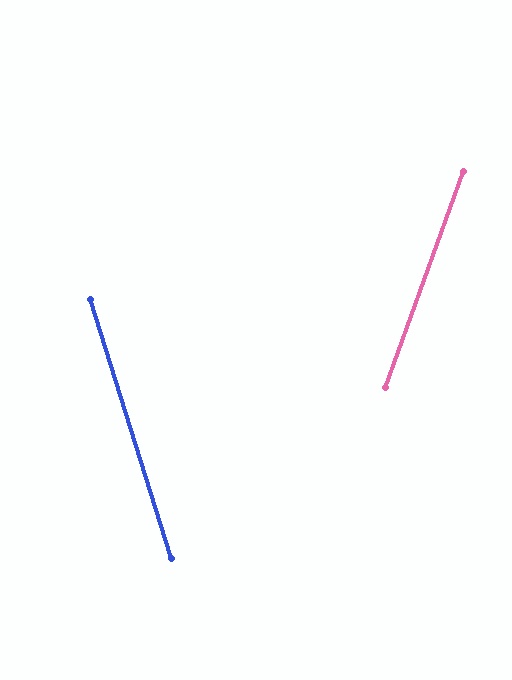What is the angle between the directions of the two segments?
Approximately 37 degrees.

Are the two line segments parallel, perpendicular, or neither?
Neither parallel nor perpendicular — they differ by about 37°.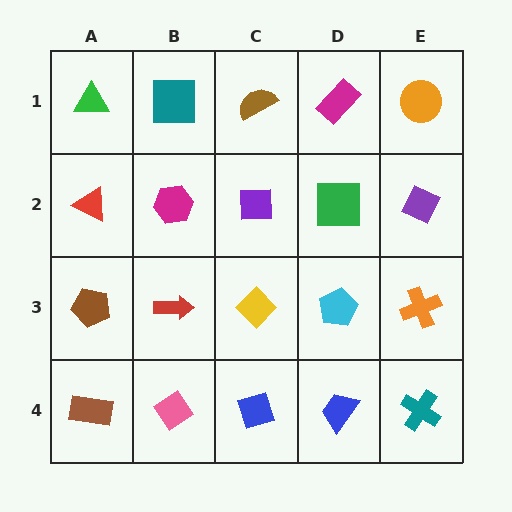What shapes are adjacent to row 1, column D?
A green square (row 2, column D), a brown semicircle (row 1, column C), an orange circle (row 1, column E).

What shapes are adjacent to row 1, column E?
A purple diamond (row 2, column E), a magenta rectangle (row 1, column D).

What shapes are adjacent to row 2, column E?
An orange circle (row 1, column E), an orange cross (row 3, column E), a green square (row 2, column D).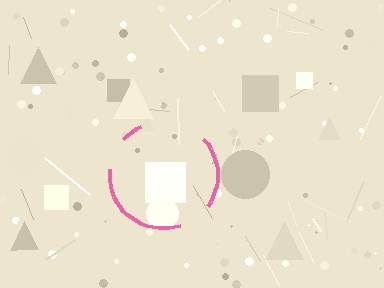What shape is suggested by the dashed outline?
The dashed outline suggests a circle.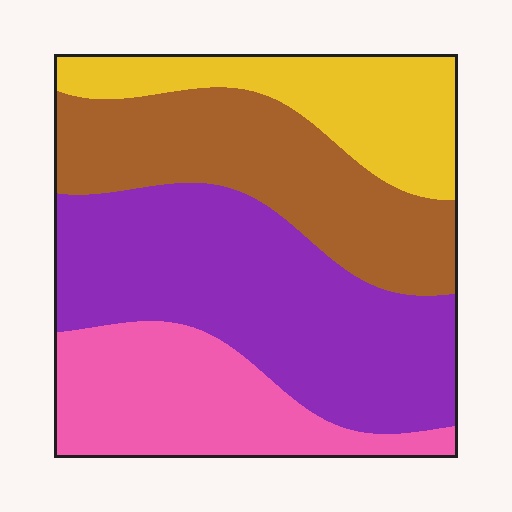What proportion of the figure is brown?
Brown covers about 25% of the figure.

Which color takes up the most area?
Purple, at roughly 35%.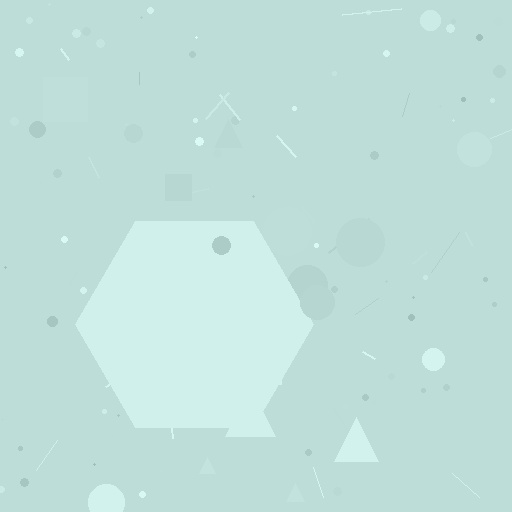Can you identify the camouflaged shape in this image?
The camouflaged shape is a hexagon.